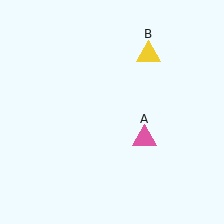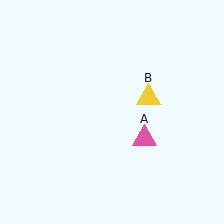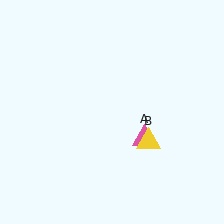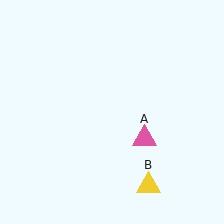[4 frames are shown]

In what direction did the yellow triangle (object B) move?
The yellow triangle (object B) moved down.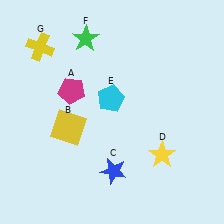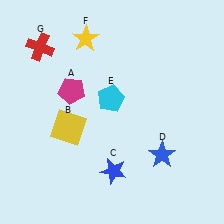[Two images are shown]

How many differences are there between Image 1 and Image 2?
There are 3 differences between the two images.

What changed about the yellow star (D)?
In Image 1, D is yellow. In Image 2, it changed to blue.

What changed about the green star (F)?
In Image 1, F is green. In Image 2, it changed to yellow.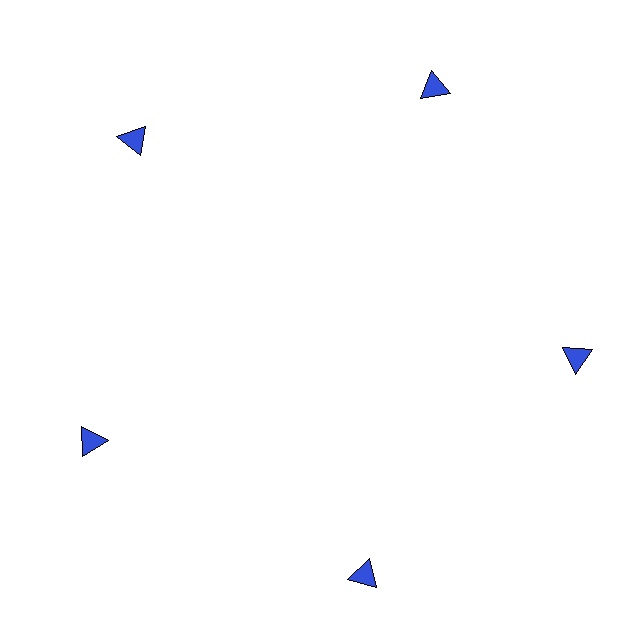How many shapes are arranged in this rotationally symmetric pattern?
There are 5 shapes, arranged in 5 groups of 1.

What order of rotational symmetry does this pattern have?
This pattern has 5-fold rotational symmetry.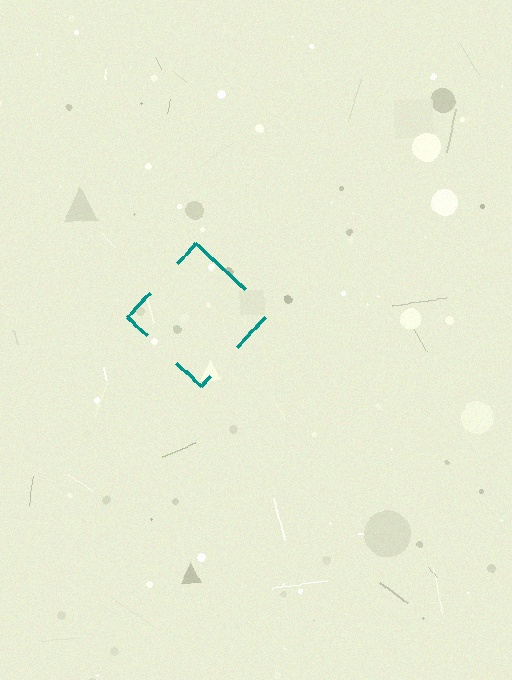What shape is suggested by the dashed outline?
The dashed outline suggests a diamond.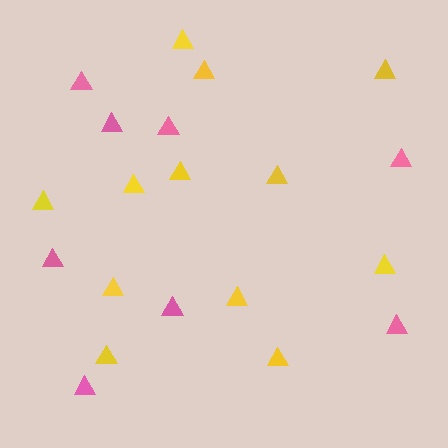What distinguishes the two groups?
There are 2 groups: one group of pink triangles (8) and one group of yellow triangles (12).